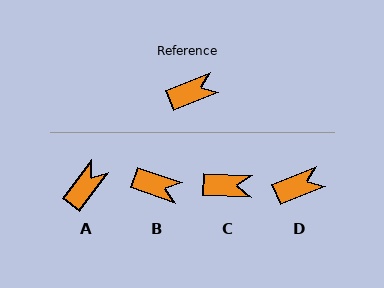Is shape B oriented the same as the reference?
No, it is off by about 41 degrees.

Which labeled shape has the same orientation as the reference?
D.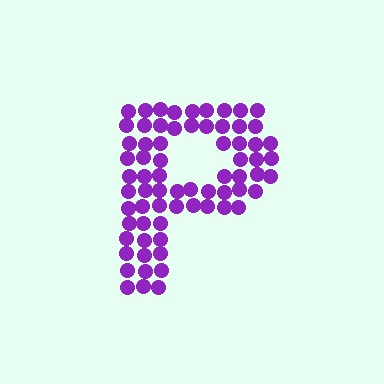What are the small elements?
The small elements are circles.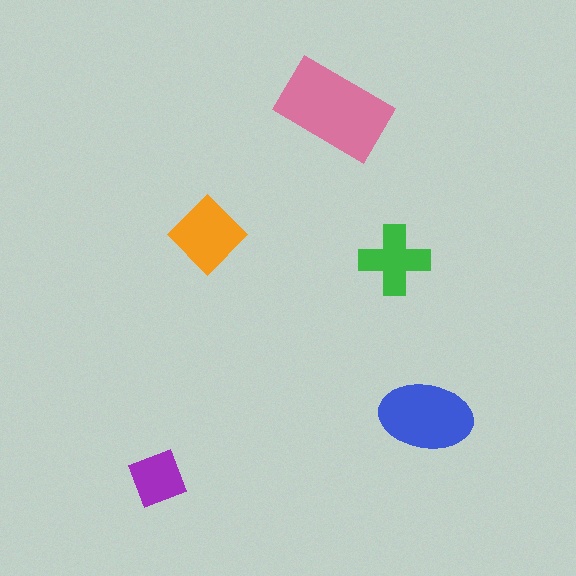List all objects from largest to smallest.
The pink rectangle, the blue ellipse, the orange diamond, the green cross, the purple square.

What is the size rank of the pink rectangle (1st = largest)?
1st.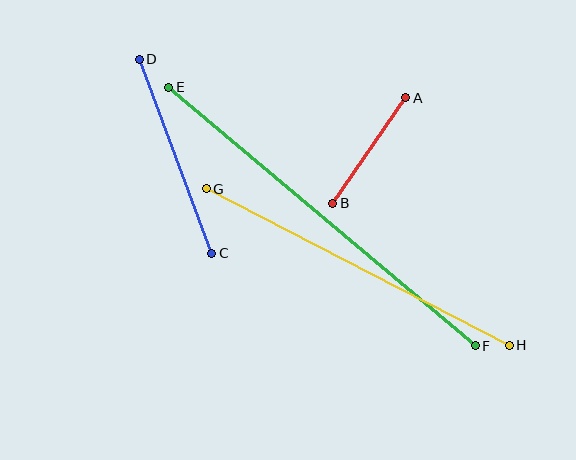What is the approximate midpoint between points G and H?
The midpoint is at approximately (358, 267) pixels.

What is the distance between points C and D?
The distance is approximately 207 pixels.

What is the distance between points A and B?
The distance is approximately 128 pixels.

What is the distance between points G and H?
The distance is approximately 341 pixels.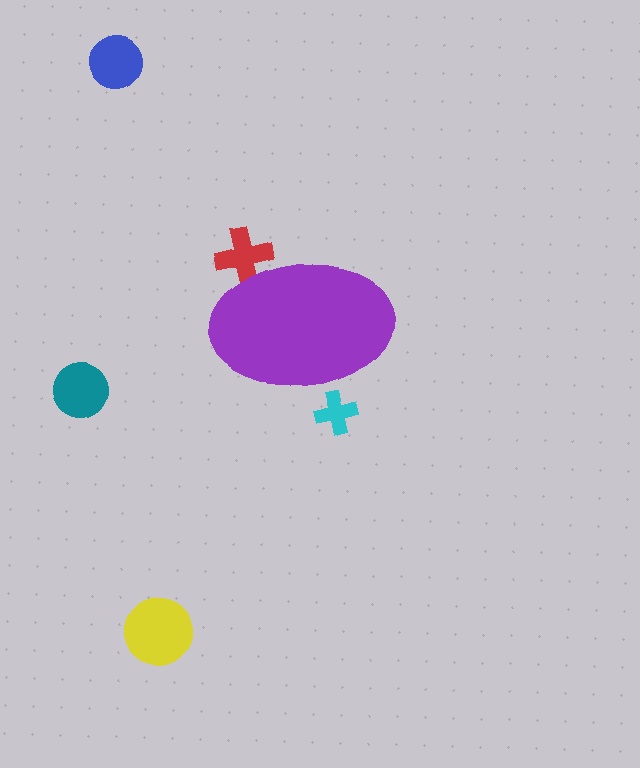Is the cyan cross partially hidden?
Yes, the cyan cross is partially hidden behind the purple ellipse.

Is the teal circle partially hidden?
No, the teal circle is fully visible.